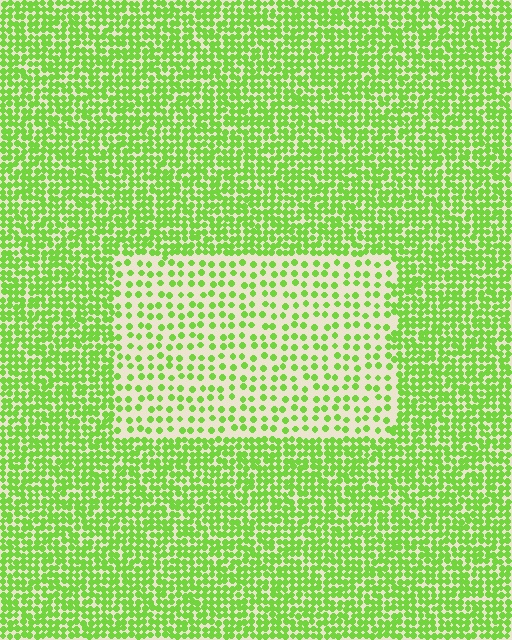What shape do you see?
I see a rectangle.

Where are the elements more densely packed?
The elements are more densely packed outside the rectangle boundary.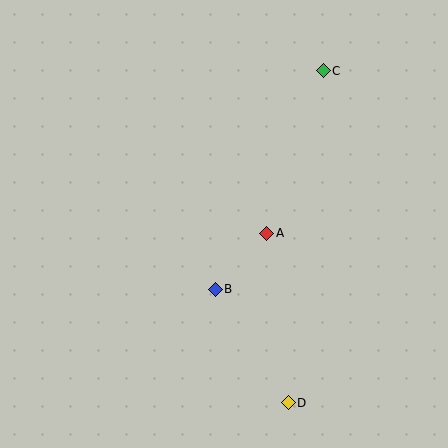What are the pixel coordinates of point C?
Point C is at (323, 71).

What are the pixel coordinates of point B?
Point B is at (215, 289).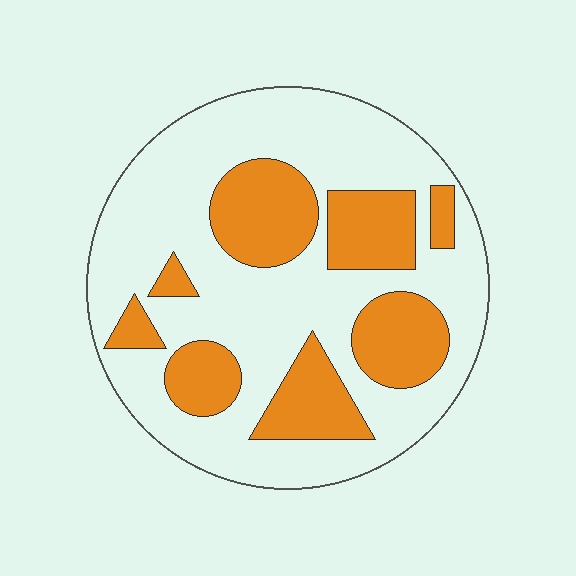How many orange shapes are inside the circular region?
8.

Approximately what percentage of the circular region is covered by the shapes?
Approximately 30%.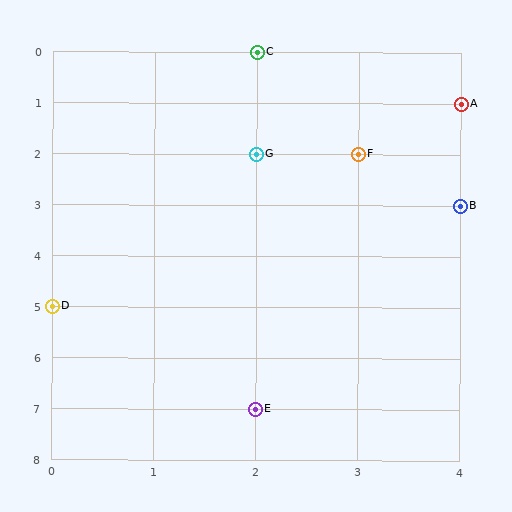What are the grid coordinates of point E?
Point E is at grid coordinates (2, 7).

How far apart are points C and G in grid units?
Points C and G are 2 rows apart.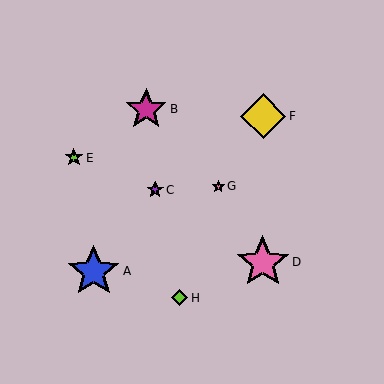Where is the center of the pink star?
The center of the pink star is at (218, 186).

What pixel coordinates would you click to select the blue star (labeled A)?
Click at (94, 271) to select the blue star A.